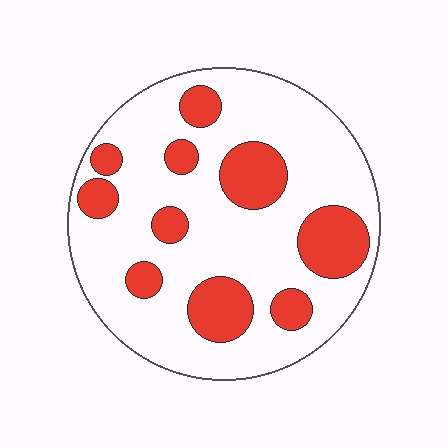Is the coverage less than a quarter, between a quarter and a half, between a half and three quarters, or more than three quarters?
Between a quarter and a half.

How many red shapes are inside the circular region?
10.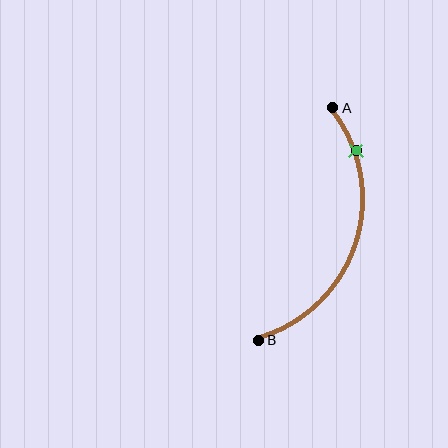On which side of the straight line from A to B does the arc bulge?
The arc bulges to the right of the straight line connecting A and B.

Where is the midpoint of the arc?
The arc midpoint is the point on the curve farthest from the straight line joining A and B. It sits to the right of that line.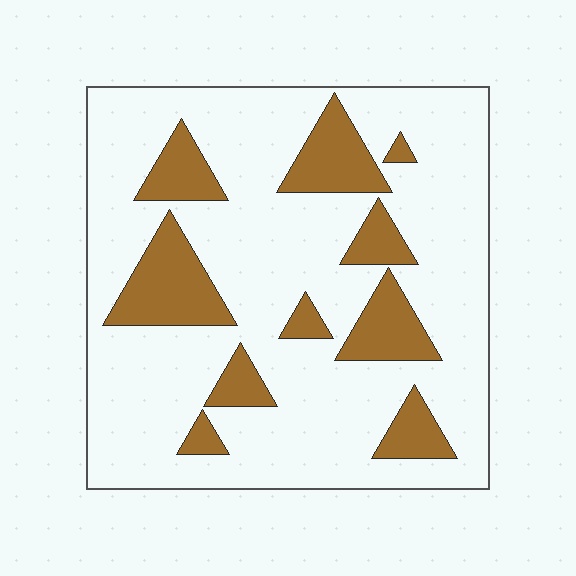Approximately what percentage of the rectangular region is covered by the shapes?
Approximately 20%.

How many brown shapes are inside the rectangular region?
10.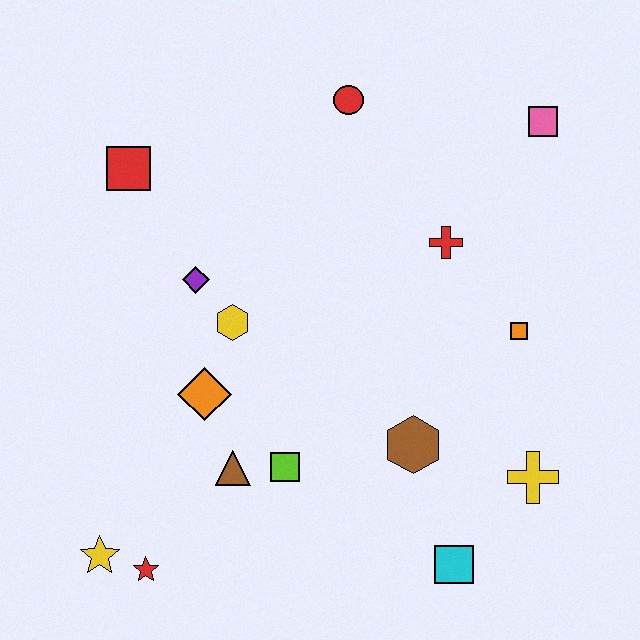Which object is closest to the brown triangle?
The lime square is closest to the brown triangle.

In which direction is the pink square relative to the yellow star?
The pink square is to the right of the yellow star.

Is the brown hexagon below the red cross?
Yes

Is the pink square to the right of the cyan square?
Yes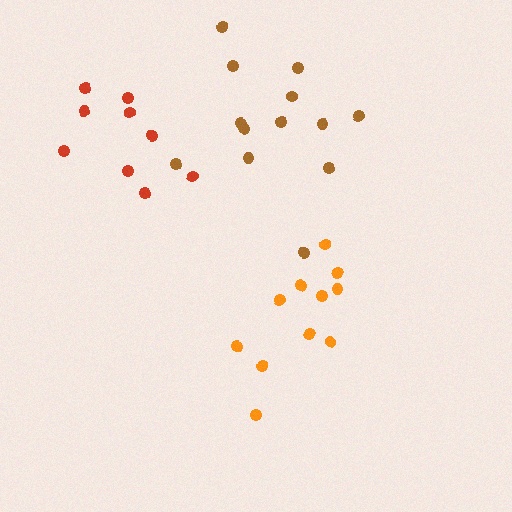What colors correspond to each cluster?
The clusters are colored: brown, red, orange.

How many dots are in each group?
Group 1: 13 dots, Group 2: 9 dots, Group 3: 11 dots (33 total).